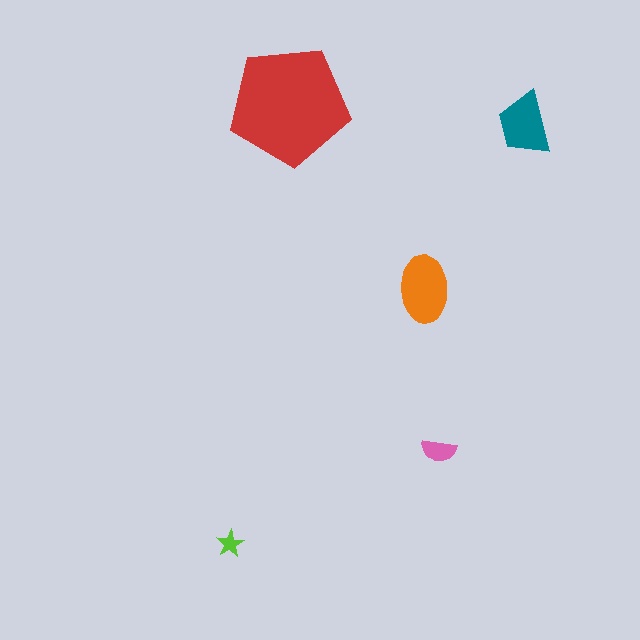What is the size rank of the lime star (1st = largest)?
5th.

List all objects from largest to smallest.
The red pentagon, the orange ellipse, the teal trapezoid, the pink semicircle, the lime star.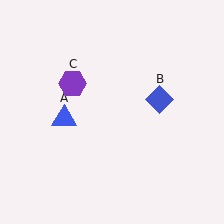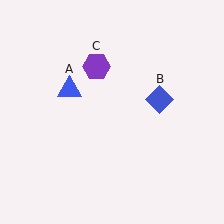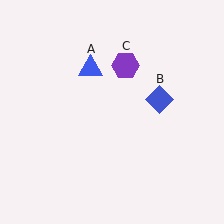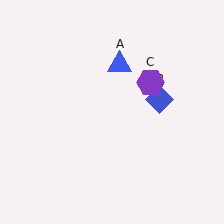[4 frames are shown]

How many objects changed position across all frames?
2 objects changed position: blue triangle (object A), purple hexagon (object C).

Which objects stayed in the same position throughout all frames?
Blue diamond (object B) remained stationary.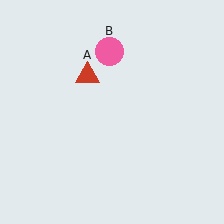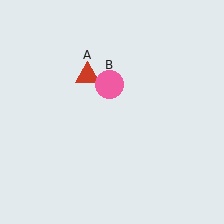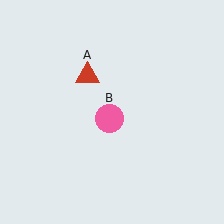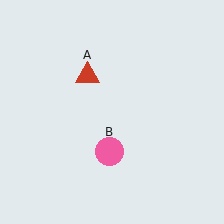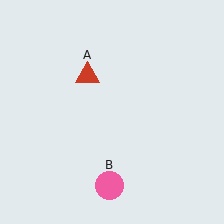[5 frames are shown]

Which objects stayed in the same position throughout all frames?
Red triangle (object A) remained stationary.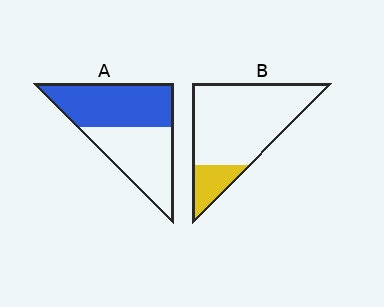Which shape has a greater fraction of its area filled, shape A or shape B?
Shape A.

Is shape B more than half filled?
No.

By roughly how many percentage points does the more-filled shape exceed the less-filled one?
By roughly 35 percentage points (A over B).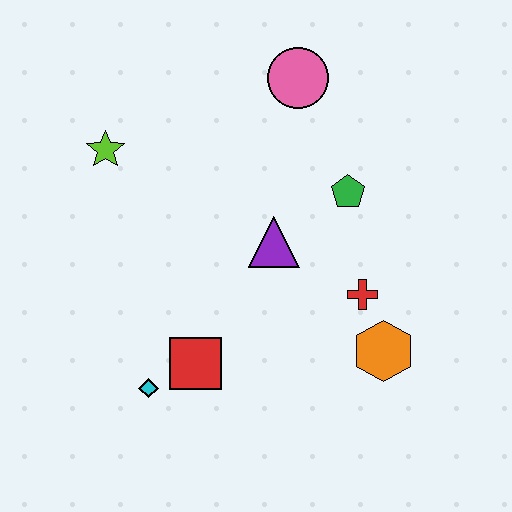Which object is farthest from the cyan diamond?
The pink circle is farthest from the cyan diamond.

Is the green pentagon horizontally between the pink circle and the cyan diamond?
No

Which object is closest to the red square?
The cyan diamond is closest to the red square.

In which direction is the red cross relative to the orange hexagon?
The red cross is above the orange hexagon.